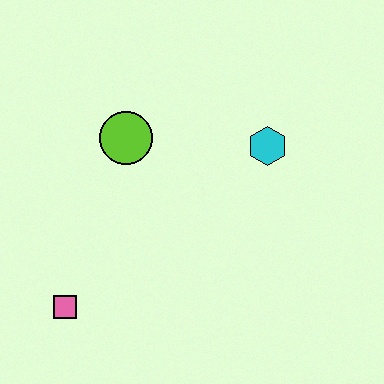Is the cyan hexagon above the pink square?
Yes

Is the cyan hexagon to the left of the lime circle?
No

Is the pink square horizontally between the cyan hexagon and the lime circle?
No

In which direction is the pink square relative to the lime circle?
The pink square is below the lime circle.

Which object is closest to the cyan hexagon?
The lime circle is closest to the cyan hexagon.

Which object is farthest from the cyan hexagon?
The pink square is farthest from the cyan hexagon.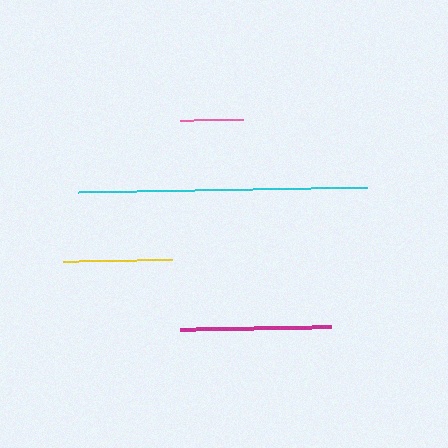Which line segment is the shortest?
The pink line is the shortest at approximately 63 pixels.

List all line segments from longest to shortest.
From longest to shortest: cyan, magenta, yellow, pink.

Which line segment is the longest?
The cyan line is the longest at approximately 289 pixels.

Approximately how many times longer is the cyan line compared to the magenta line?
The cyan line is approximately 1.9 times the length of the magenta line.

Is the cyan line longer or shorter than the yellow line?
The cyan line is longer than the yellow line.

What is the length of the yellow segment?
The yellow segment is approximately 109 pixels long.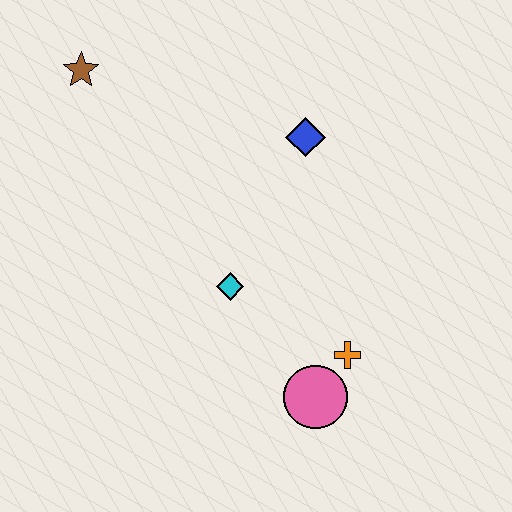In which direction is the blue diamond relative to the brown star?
The blue diamond is to the right of the brown star.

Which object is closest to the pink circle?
The orange cross is closest to the pink circle.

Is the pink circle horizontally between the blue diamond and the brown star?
No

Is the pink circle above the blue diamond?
No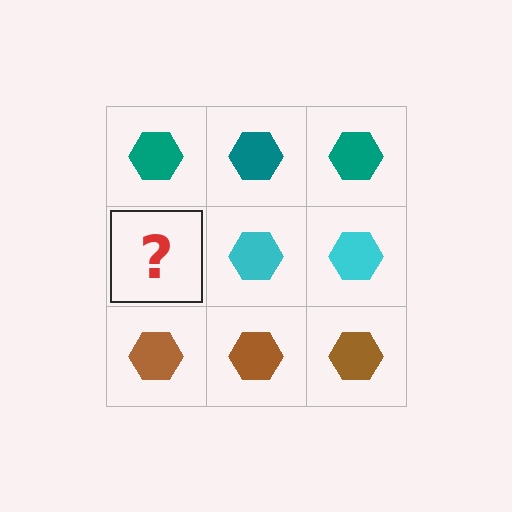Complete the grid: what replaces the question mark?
The question mark should be replaced with a cyan hexagon.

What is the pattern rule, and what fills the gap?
The rule is that each row has a consistent color. The gap should be filled with a cyan hexagon.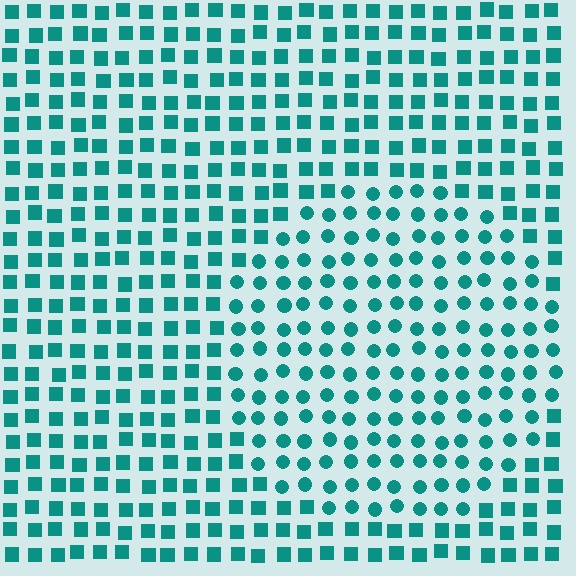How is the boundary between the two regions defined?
The boundary is defined by a change in element shape: circles inside vs. squares outside. All elements share the same color and spacing.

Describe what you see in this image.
The image is filled with small teal elements arranged in a uniform grid. A circle-shaped region contains circles, while the surrounding area contains squares. The boundary is defined purely by the change in element shape.